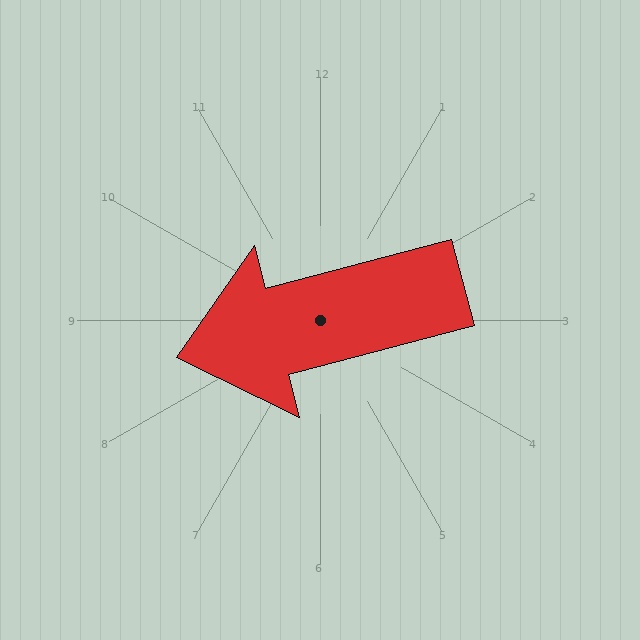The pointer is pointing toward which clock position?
Roughly 9 o'clock.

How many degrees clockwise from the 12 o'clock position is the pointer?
Approximately 255 degrees.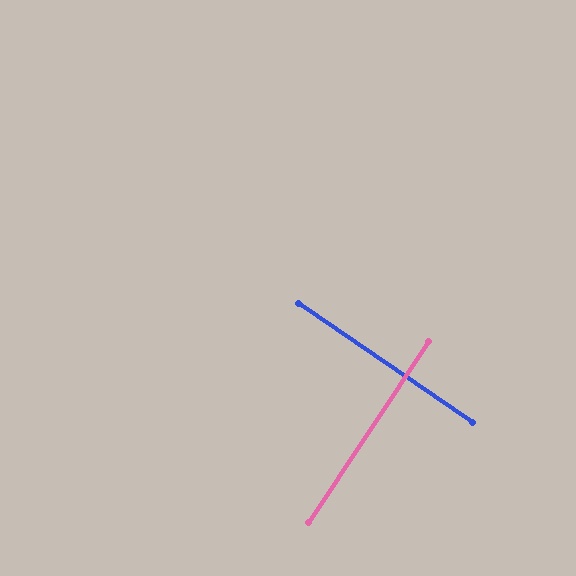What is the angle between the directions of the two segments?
Approximately 89 degrees.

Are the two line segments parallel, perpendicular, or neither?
Perpendicular — they meet at approximately 89°.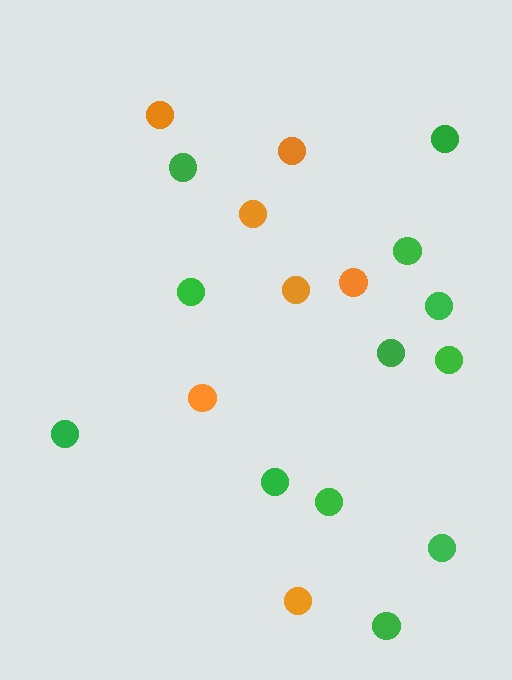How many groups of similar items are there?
There are 2 groups: one group of orange circles (7) and one group of green circles (12).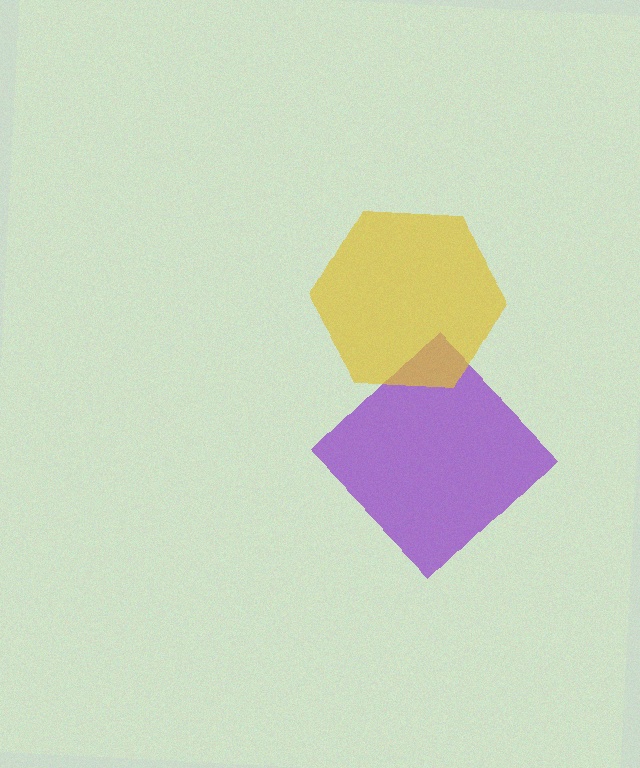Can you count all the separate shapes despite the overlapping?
Yes, there are 2 separate shapes.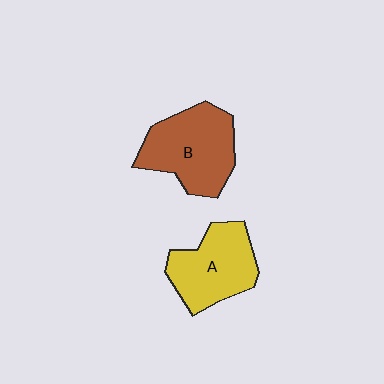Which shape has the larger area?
Shape B (brown).